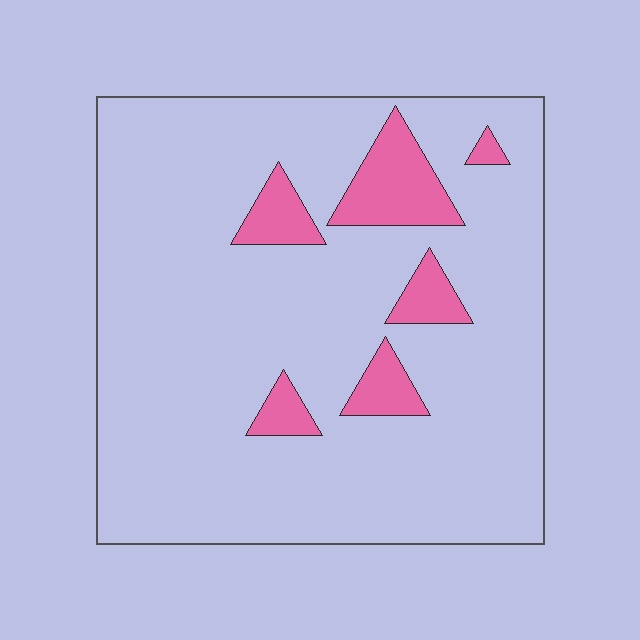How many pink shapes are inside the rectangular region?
6.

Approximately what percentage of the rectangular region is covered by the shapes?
Approximately 10%.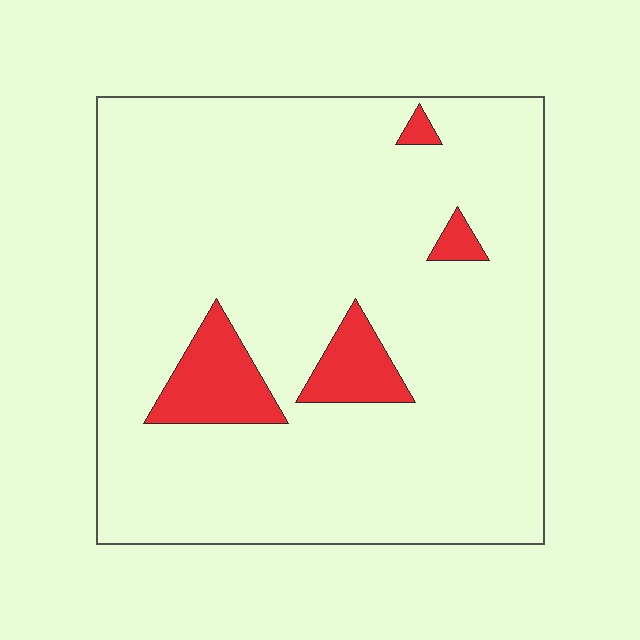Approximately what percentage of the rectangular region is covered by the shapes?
Approximately 10%.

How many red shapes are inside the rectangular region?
4.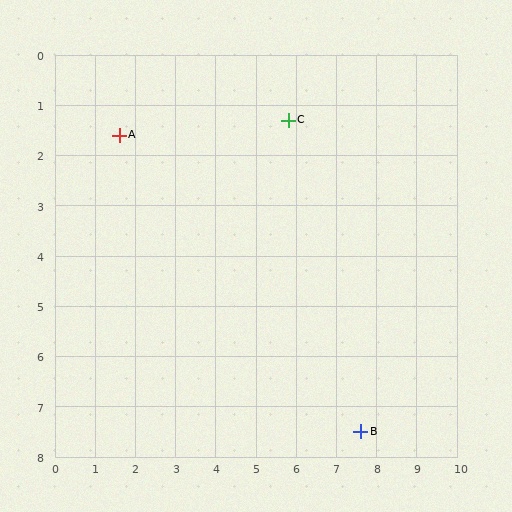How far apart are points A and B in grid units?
Points A and B are about 8.4 grid units apart.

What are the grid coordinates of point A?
Point A is at approximately (1.6, 1.6).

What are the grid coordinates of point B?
Point B is at approximately (7.6, 7.5).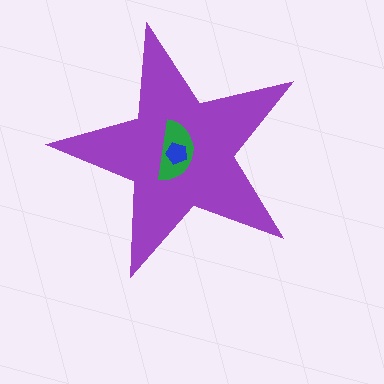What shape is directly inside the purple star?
The green semicircle.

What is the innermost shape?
The blue pentagon.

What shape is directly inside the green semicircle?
The blue pentagon.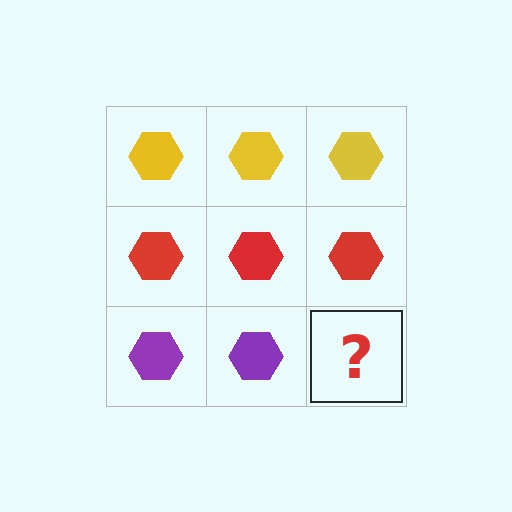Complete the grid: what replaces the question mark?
The question mark should be replaced with a purple hexagon.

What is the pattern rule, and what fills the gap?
The rule is that each row has a consistent color. The gap should be filled with a purple hexagon.